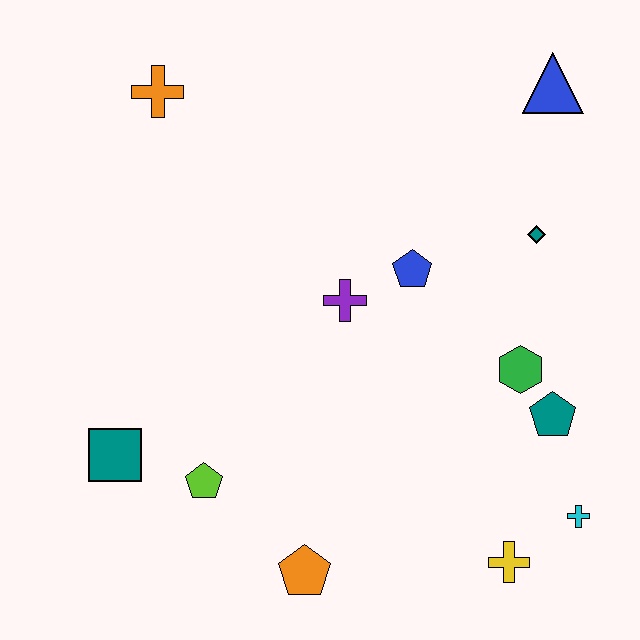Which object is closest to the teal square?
The lime pentagon is closest to the teal square.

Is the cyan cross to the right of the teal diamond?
Yes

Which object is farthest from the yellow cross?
The orange cross is farthest from the yellow cross.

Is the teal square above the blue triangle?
No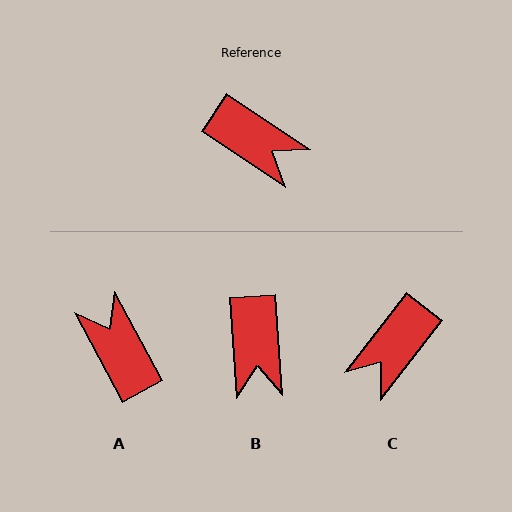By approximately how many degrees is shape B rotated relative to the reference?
Approximately 53 degrees clockwise.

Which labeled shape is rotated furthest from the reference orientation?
A, about 152 degrees away.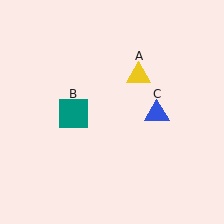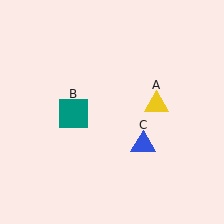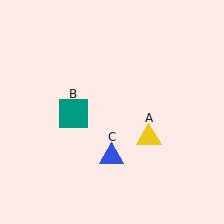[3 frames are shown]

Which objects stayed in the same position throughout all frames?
Teal square (object B) remained stationary.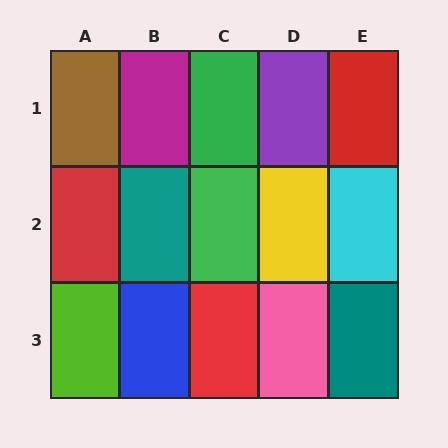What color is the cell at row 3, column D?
Pink.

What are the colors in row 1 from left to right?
Brown, magenta, green, purple, red.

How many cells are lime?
1 cell is lime.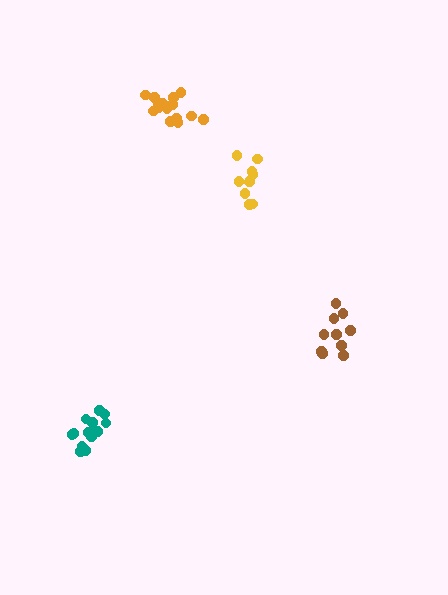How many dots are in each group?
Group 1: 10 dots, Group 2: 10 dots, Group 3: 14 dots, Group 4: 15 dots (49 total).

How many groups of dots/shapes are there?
There are 4 groups.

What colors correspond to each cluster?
The clusters are colored: brown, yellow, teal, orange.